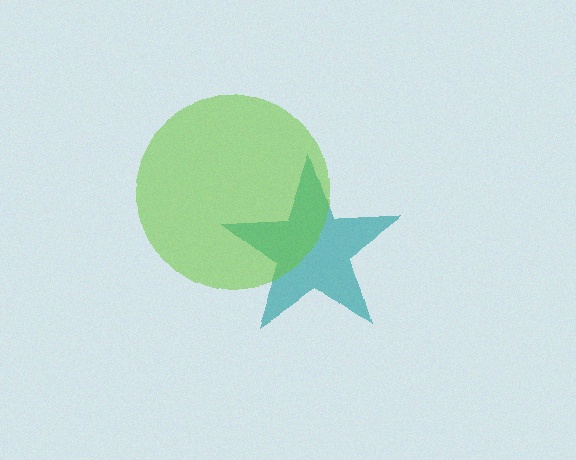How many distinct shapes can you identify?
There are 2 distinct shapes: a teal star, a lime circle.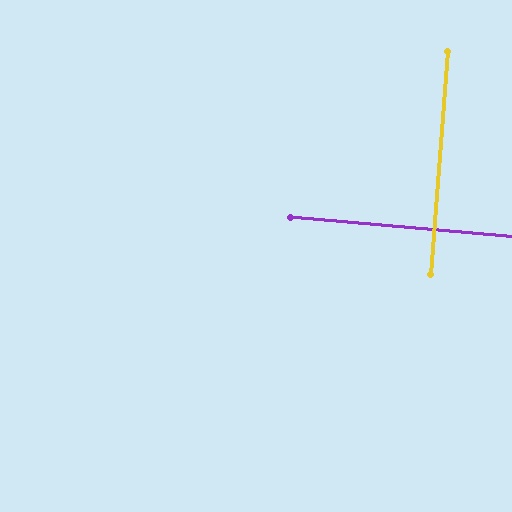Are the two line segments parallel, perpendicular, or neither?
Perpendicular — they meet at approximately 89°.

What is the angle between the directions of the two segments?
Approximately 89 degrees.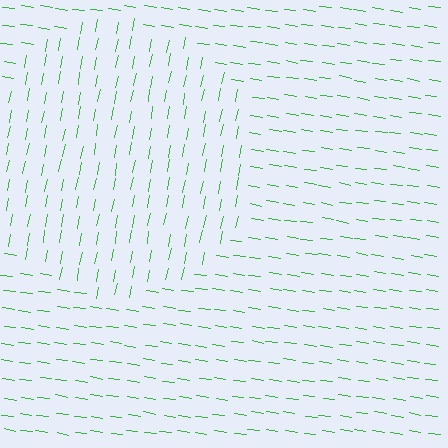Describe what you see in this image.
The image is filled with small green line segments. A circle region in the image has lines oriented differently from the surrounding lines, creating a visible texture boundary.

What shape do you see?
I see a circle.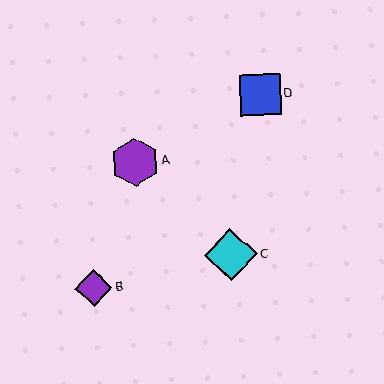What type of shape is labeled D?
Shape D is a blue square.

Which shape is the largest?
The cyan diamond (labeled C) is the largest.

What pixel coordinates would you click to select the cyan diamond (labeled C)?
Click at (231, 255) to select the cyan diamond C.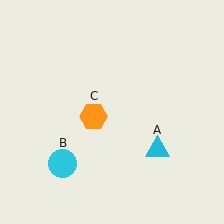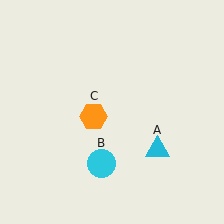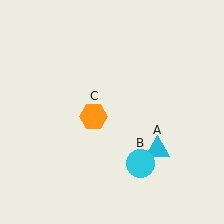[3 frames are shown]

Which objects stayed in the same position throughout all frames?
Cyan triangle (object A) and orange hexagon (object C) remained stationary.